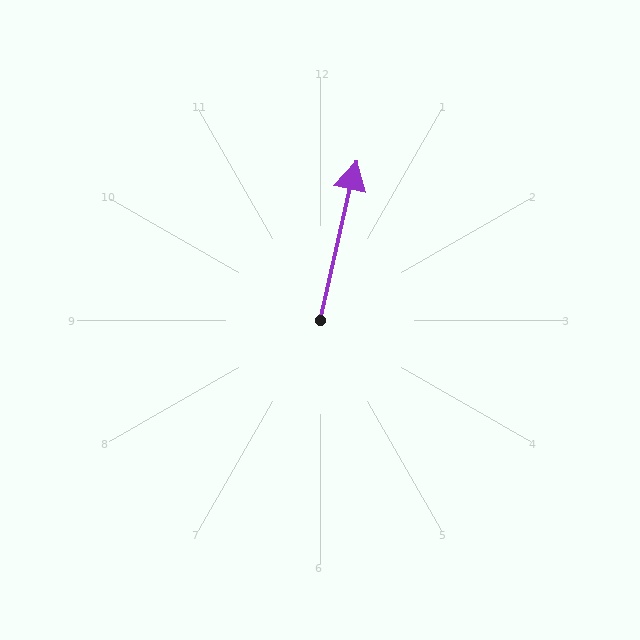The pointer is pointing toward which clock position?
Roughly 12 o'clock.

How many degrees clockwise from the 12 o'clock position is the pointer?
Approximately 13 degrees.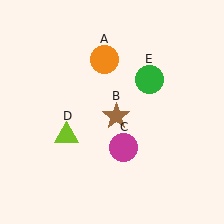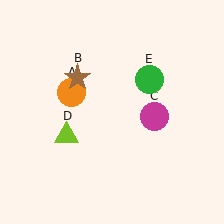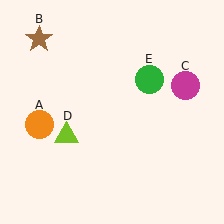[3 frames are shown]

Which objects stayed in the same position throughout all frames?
Lime triangle (object D) and green circle (object E) remained stationary.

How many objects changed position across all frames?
3 objects changed position: orange circle (object A), brown star (object B), magenta circle (object C).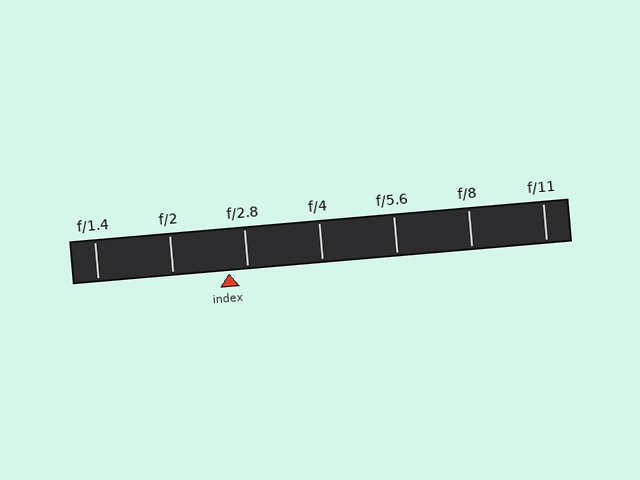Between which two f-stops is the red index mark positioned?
The index mark is between f/2 and f/2.8.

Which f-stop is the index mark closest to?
The index mark is closest to f/2.8.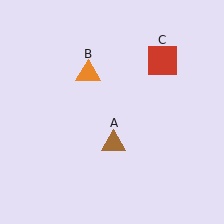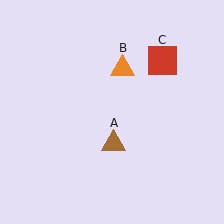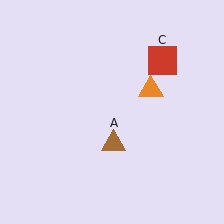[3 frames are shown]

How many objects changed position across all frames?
1 object changed position: orange triangle (object B).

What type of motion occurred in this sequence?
The orange triangle (object B) rotated clockwise around the center of the scene.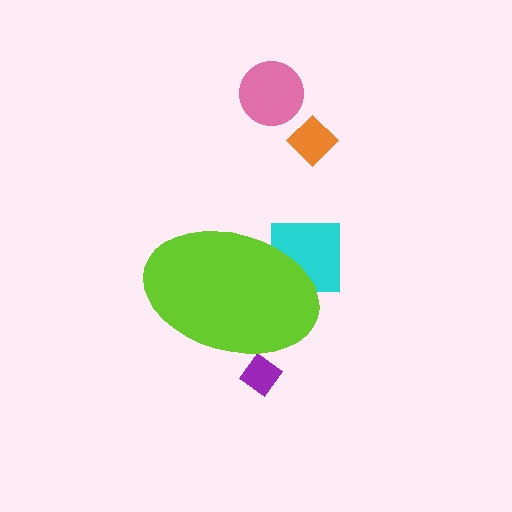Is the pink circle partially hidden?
No, the pink circle is fully visible.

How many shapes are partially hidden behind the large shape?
2 shapes are partially hidden.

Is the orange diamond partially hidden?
No, the orange diamond is fully visible.